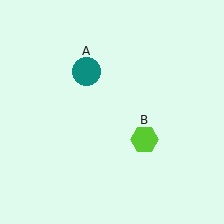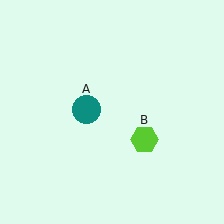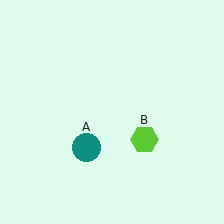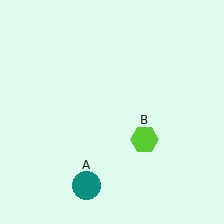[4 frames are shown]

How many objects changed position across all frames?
1 object changed position: teal circle (object A).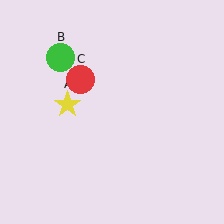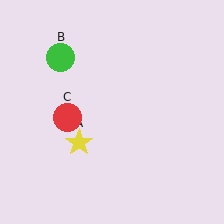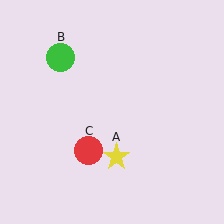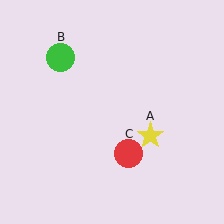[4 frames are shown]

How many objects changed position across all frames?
2 objects changed position: yellow star (object A), red circle (object C).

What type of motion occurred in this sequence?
The yellow star (object A), red circle (object C) rotated counterclockwise around the center of the scene.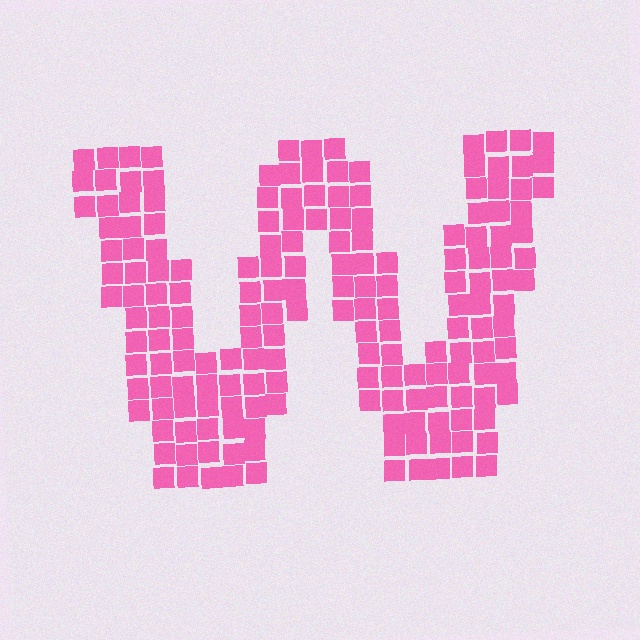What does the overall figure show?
The overall figure shows the letter W.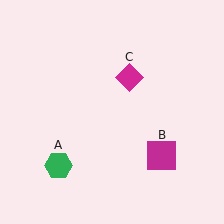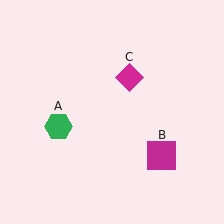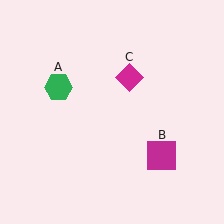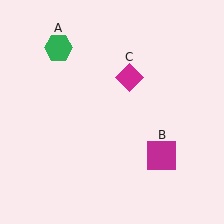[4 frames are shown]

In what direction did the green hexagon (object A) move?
The green hexagon (object A) moved up.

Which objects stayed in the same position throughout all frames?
Magenta square (object B) and magenta diamond (object C) remained stationary.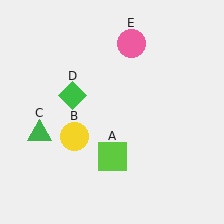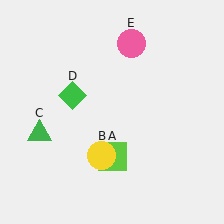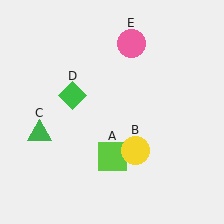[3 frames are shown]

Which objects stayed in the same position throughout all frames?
Lime square (object A) and green triangle (object C) and green diamond (object D) and pink circle (object E) remained stationary.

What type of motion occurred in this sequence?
The yellow circle (object B) rotated counterclockwise around the center of the scene.